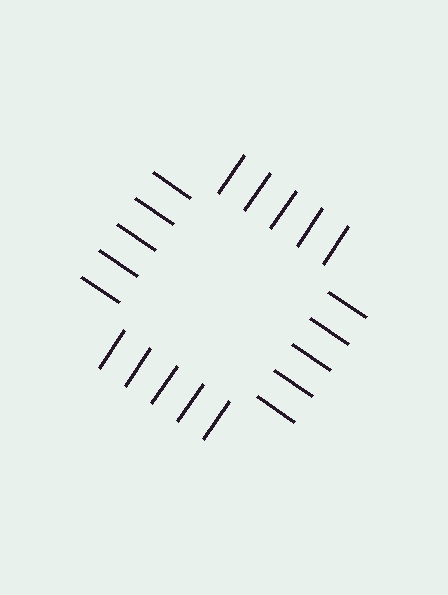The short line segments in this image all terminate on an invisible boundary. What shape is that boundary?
An illusory square — the line segments terminate on its edges but no continuous stroke is drawn.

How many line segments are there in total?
20 — 5 along each of the 4 edges.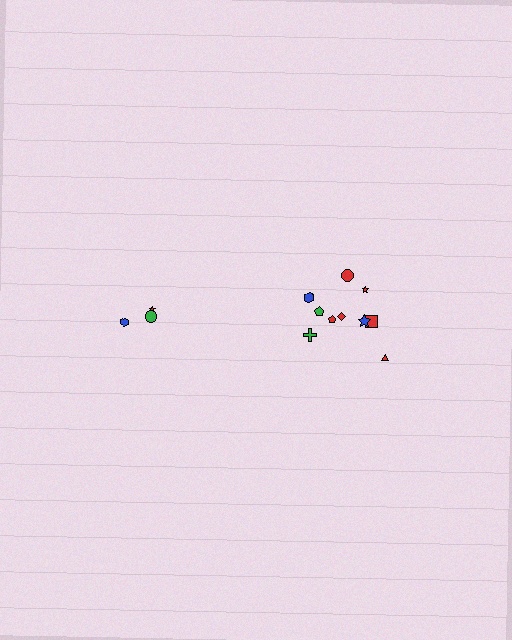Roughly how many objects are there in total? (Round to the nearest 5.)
Roughly 15 objects in total.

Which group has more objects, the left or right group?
The right group.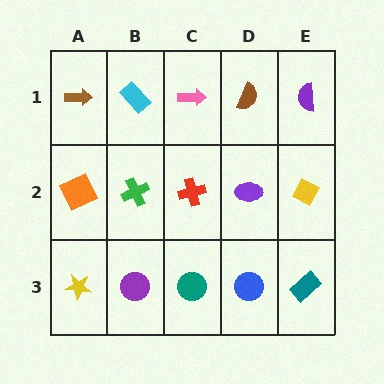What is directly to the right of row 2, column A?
A green cross.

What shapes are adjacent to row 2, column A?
A brown arrow (row 1, column A), a yellow star (row 3, column A), a green cross (row 2, column B).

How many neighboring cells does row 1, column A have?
2.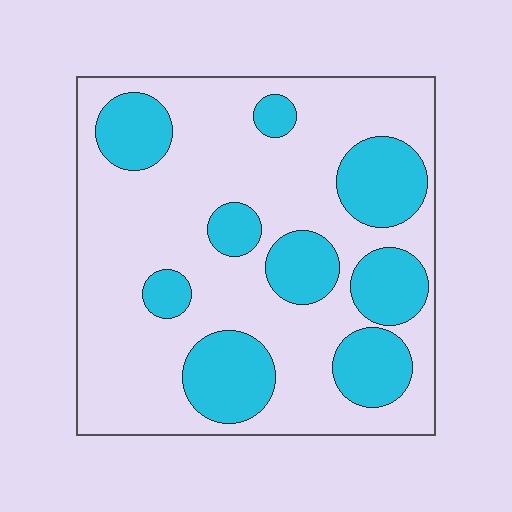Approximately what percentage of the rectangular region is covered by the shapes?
Approximately 30%.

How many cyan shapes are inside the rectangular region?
9.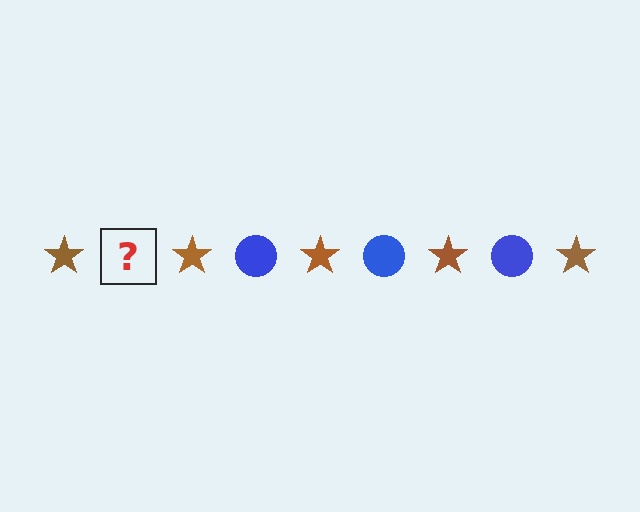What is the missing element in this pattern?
The missing element is a blue circle.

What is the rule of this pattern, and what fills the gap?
The rule is that the pattern alternates between brown star and blue circle. The gap should be filled with a blue circle.